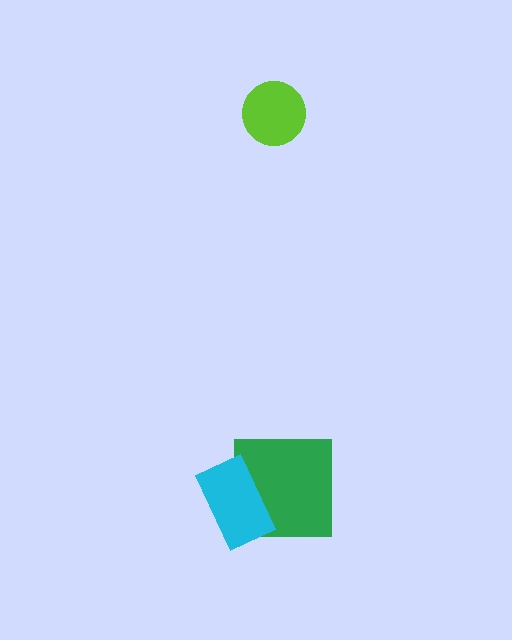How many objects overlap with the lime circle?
0 objects overlap with the lime circle.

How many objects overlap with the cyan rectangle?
1 object overlaps with the cyan rectangle.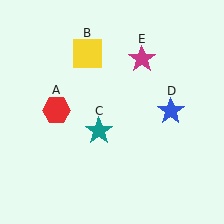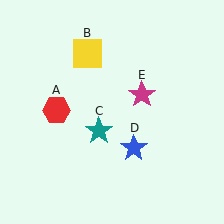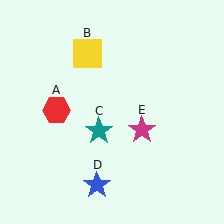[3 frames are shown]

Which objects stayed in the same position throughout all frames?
Red hexagon (object A) and yellow square (object B) and teal star (object C) remained stationary.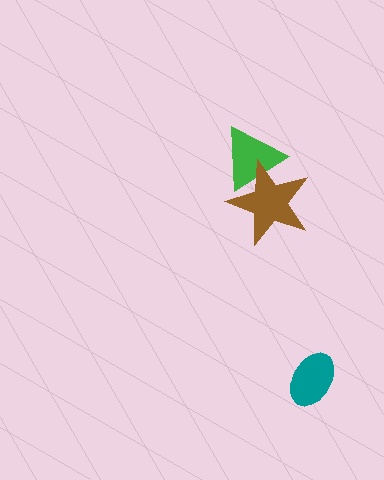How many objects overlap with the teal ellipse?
0 objects overlap with the teal ellipse.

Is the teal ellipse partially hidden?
No, no other shape covers it.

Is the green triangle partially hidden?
Yes, it is partially covered by another shape.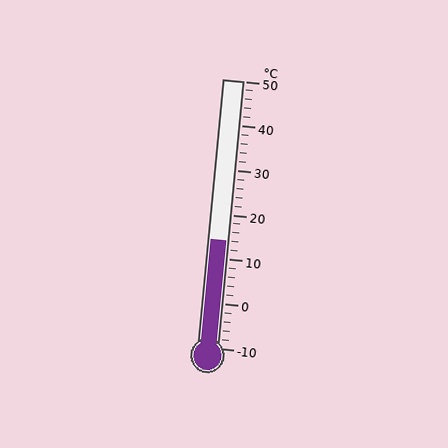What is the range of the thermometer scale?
The thermometer scale ranges from -10°C to 50°C.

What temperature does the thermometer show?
The thermometer shows approximately 14°C.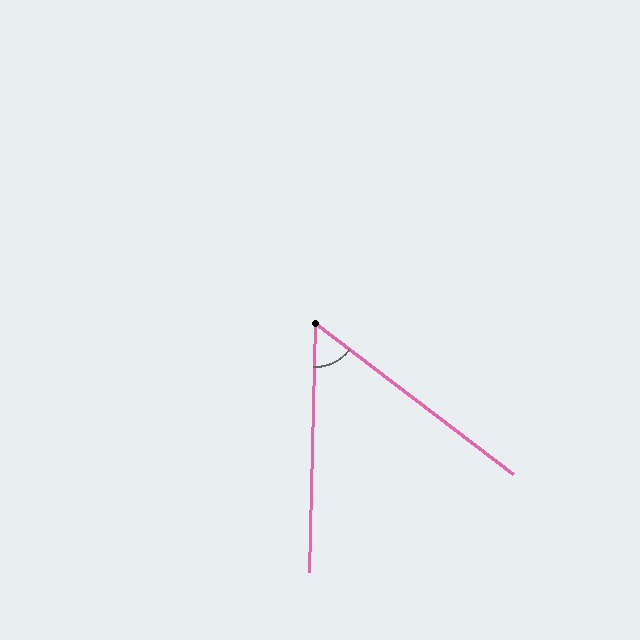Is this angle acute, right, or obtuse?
It is acute.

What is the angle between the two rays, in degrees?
Approximately 54 degrees.